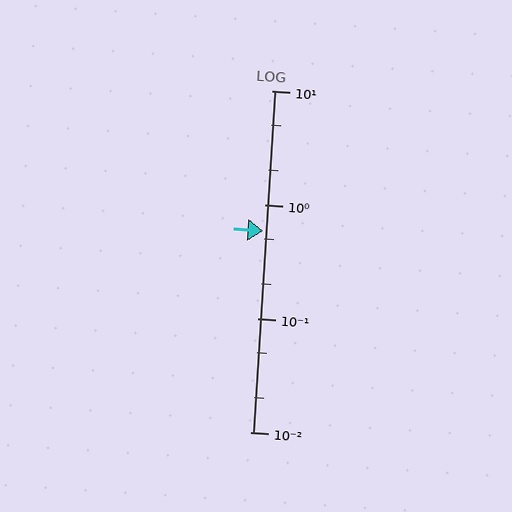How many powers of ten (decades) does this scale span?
The scale spans 3 decades, from 0.01 to 10.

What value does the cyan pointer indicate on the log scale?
The pointer indicates approximately 0.58.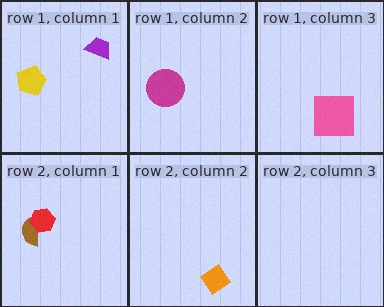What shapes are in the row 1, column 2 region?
The magenta circle.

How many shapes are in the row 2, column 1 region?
2.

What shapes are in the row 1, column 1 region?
The purple trapezoid, the yellow pentagon.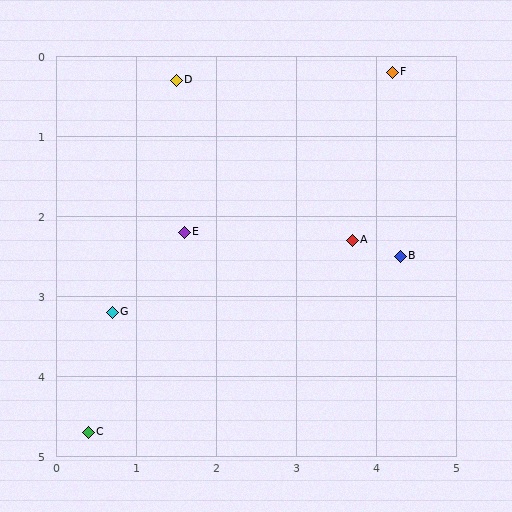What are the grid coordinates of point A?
Point A is at approximately (3.7, 2.3).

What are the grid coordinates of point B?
Point B is at approximately (4.3, 2.5).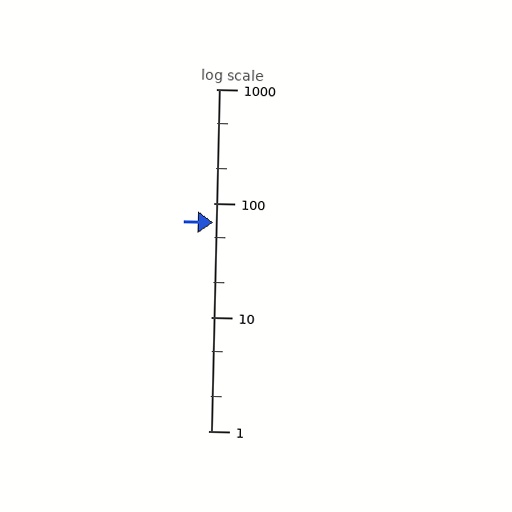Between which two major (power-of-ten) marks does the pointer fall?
The pointer is between 10 and 100.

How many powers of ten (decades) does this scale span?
The scale spans 3 decades, from 1 to 1000.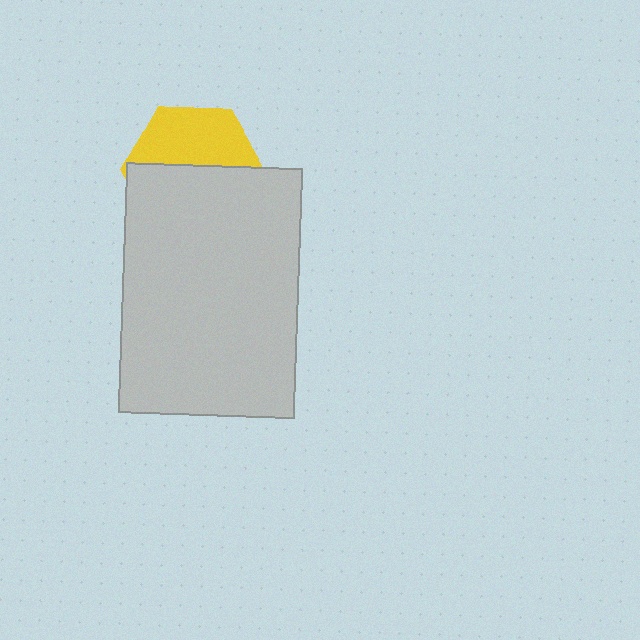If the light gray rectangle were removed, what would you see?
You would see the complete yellow hexagon.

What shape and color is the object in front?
The object in front is a light gray rectangle.